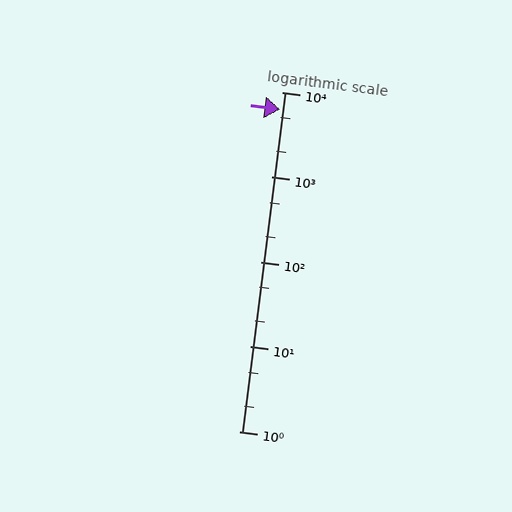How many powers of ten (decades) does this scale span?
The scale spans 4 decades, from 1 to 10000.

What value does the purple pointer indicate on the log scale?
The pointer indicates approximately 6300.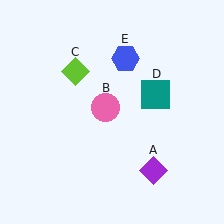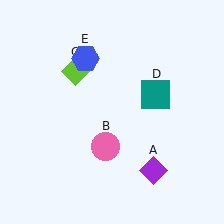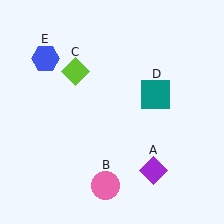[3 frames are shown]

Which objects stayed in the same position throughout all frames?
Purple diamond (object A) and lime diamond (object C) and teal square (object D) remained stationary.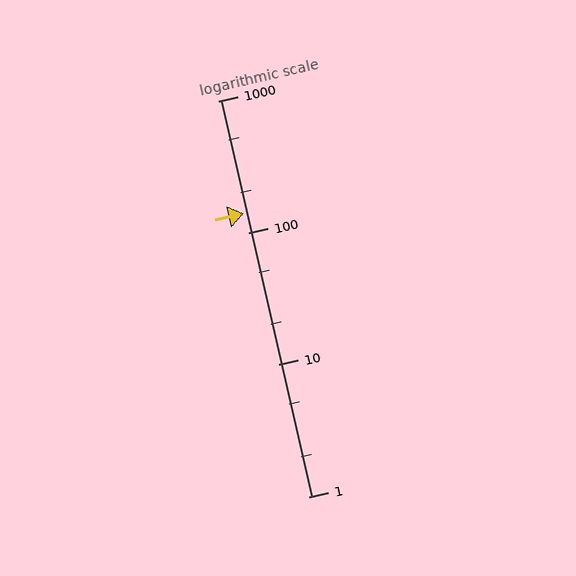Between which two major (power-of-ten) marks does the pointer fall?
The pointer is between 100 and 1000.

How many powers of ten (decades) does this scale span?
The scale spans 3 decades, from 1 to 1000.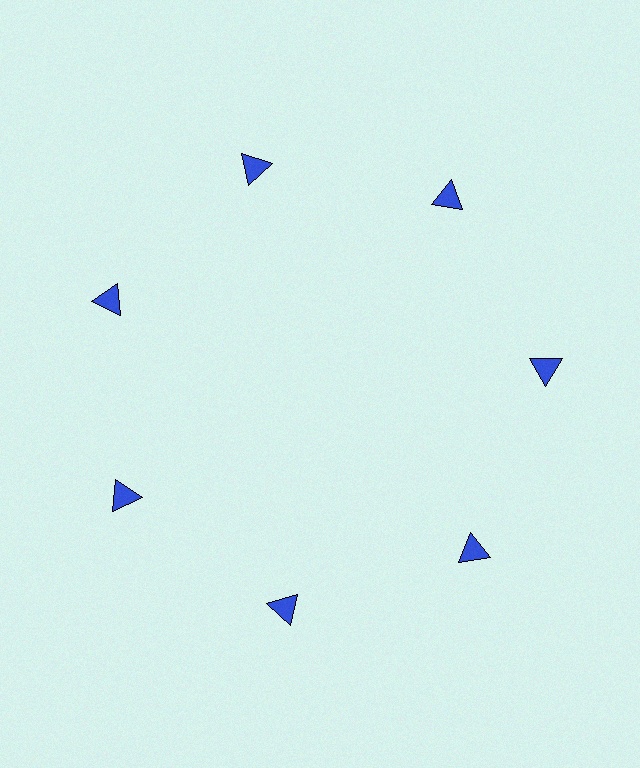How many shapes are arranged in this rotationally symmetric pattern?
There are 7 shapes, arranged in 7 groups of 1.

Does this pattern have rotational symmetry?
Yes, this pattern has 7-fold rotational symmetry. It looks the same after rotating 51 degrees around the center.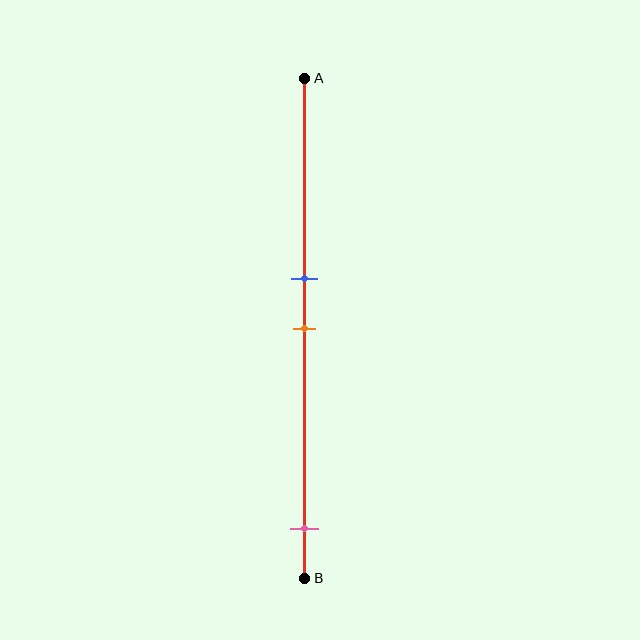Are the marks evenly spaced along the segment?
No, the marks are not evenly spaced.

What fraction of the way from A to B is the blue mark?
The blue mark is approximately 40% (0.4) of the way from A to B.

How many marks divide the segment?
There are 3 marks dividing the segment.